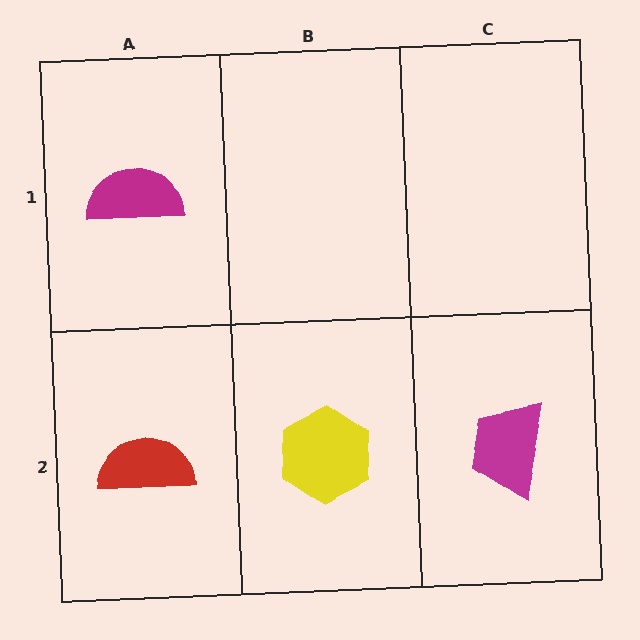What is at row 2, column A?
A red semicircle.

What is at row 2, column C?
A magenta trapezoid.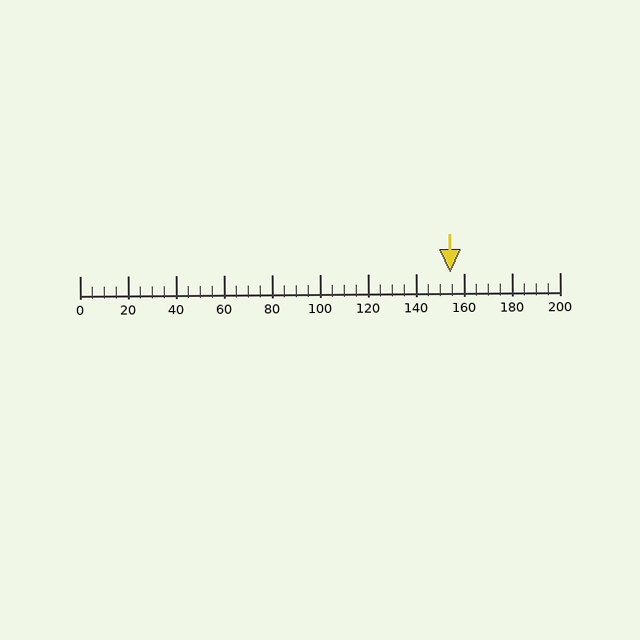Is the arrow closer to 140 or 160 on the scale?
The arrow is closer to 160.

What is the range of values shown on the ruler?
The ruler shows values from 0 to 200.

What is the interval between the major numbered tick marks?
The major tick marks are spaced 20 units apart.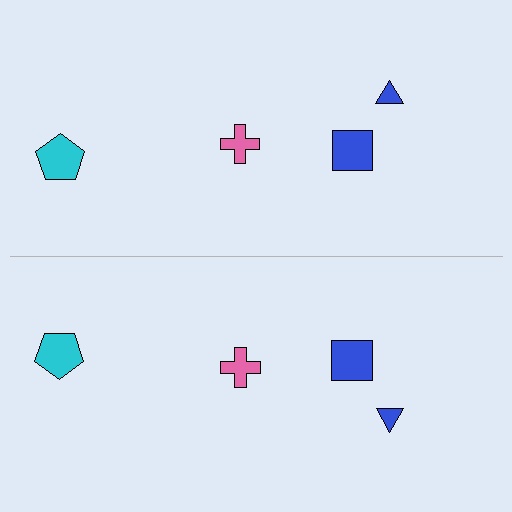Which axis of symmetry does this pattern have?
The pattern has a horizontal axis of symmetry running through the center of the image.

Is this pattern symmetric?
Yes, this pattern has bilateral (reflection) symmetry.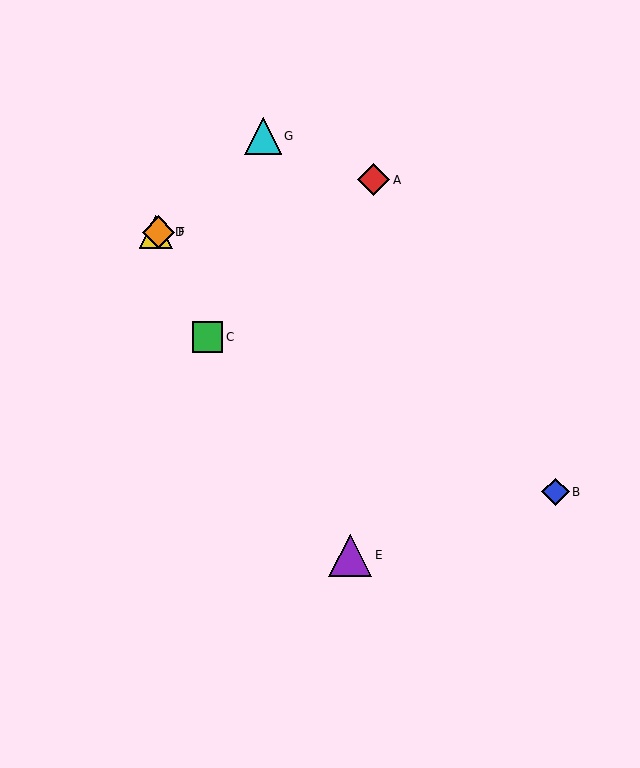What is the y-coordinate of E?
Object E is at y≈555.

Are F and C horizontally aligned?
No, F is at y≈232 and C is at y≈337.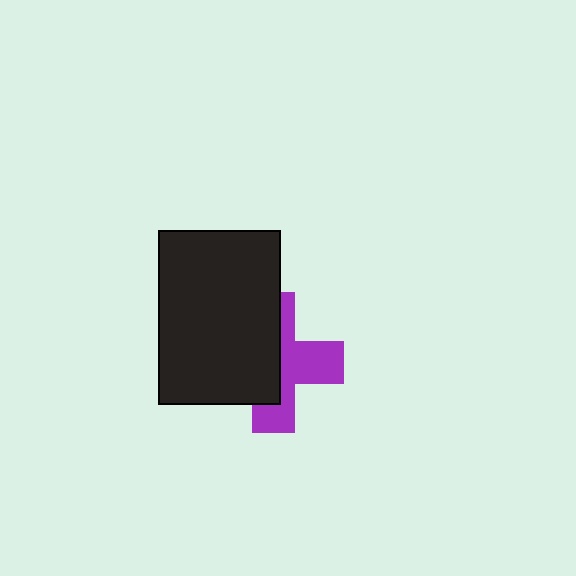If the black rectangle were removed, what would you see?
You would see the complete purple cross.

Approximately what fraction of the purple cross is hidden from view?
Roughly 53% of the purple cross is hidden behind the black rectangle.